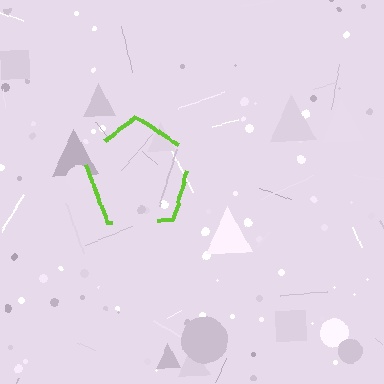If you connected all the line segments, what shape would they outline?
They would outline a pentagon.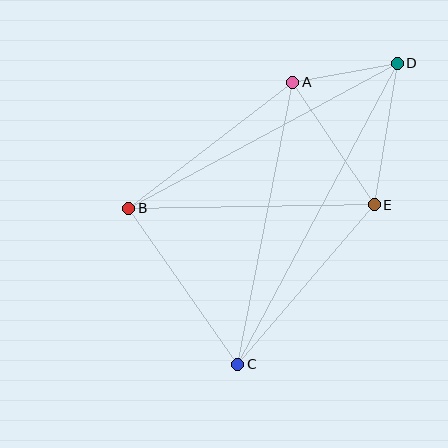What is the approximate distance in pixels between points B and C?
The distance between B and C is approximately 191 pixels.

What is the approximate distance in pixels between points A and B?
The distance between A and B is approximately 207 pixels.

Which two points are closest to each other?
Points A and D are closest to each other.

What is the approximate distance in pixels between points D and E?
The distance between D and E is approximately 143 pixels.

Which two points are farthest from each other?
Points C and D are farthest from each other.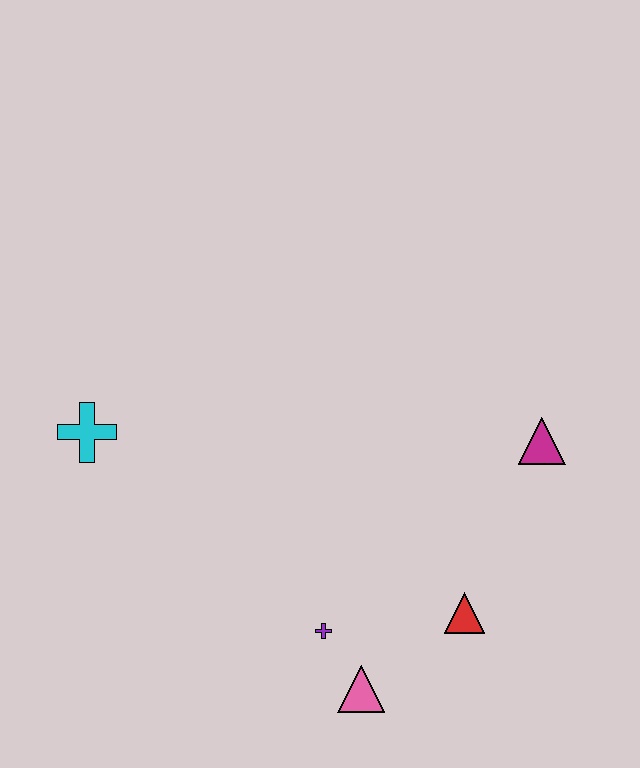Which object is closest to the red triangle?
The pink triangle is closest to the red triangle.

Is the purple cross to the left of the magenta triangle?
Yes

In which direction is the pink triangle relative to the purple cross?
The pink triangle is below the purple cross.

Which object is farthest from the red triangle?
The cyan cross is farthest from the red triangle.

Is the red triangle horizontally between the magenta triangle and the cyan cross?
Yes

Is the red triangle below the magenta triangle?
Yes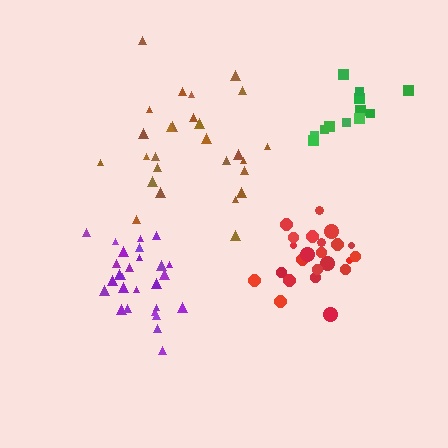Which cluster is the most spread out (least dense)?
Brown.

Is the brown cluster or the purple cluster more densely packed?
Purple.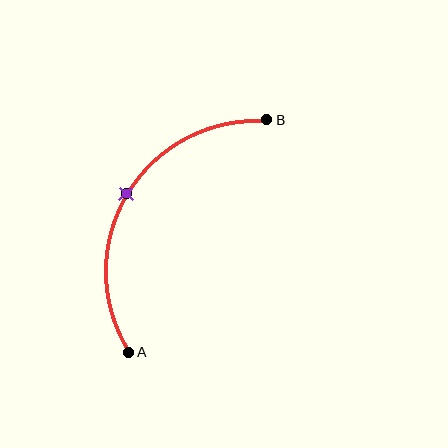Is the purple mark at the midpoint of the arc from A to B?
Yes. The purple mark lies on the arc at equal arc-length from both A and B — it is the arc midpoint.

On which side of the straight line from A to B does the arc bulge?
The arc bulges to the left of the straight line connecting A and B.